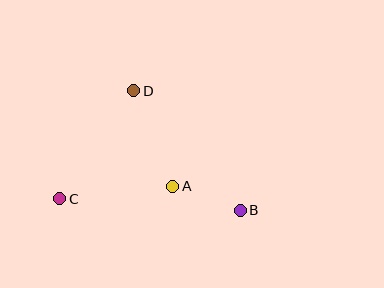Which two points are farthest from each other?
Points B and C are farthest from each other.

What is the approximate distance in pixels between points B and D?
The distance between B and D is approximately 160 pixels.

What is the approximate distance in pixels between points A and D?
The distance between A and D is approximately 104 pixels.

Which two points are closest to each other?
Points A and B are closest to each other.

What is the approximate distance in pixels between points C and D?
The distance between C and D is approximately 131 pixels.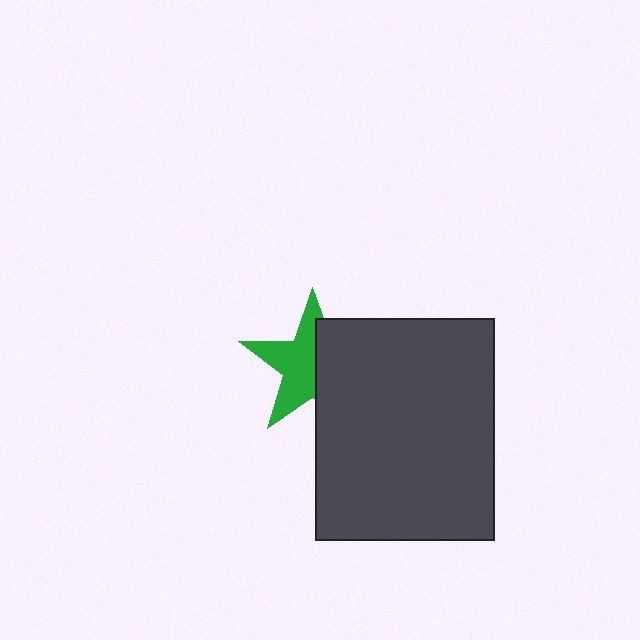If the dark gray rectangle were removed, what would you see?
You would see the complete green star.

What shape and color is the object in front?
The object in front is a dark gray rectangle.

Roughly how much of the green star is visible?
About half of it is visible (roughly 55%).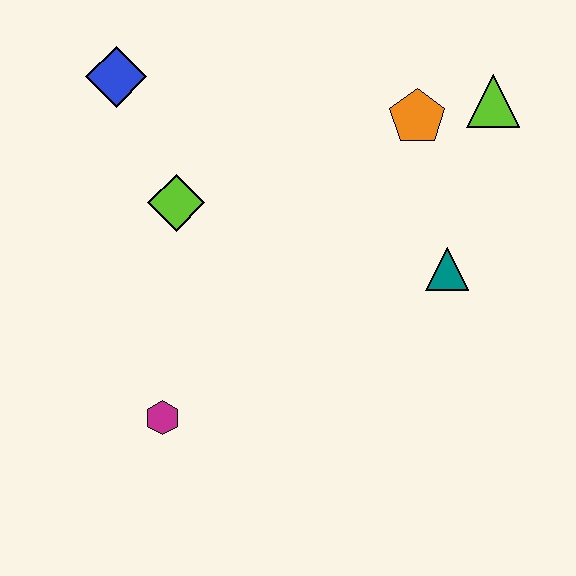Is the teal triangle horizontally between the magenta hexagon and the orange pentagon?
No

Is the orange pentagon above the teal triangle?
Yes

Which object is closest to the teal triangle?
The orange pentagon is closest to the teal triangle.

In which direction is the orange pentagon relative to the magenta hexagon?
The orange pentagon is above the magenta hexagon.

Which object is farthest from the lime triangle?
The magenta hexagon is farthest from the lime triangle.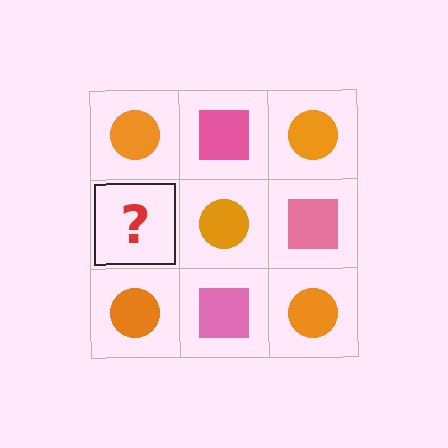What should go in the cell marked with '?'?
The missing cell should contain a pink square.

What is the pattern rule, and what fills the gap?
The rule is that it alternates orange circle and pink square in a checkerboard pattern. The gap should be filled with a pink square.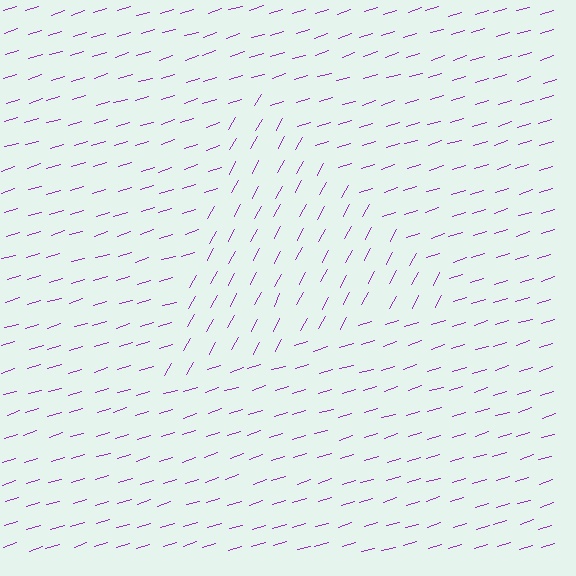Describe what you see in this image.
The image is filled with small purple line segments. A triangle region in the image has lines oriented differently from the surrounding lines, creating a visible texture boundary.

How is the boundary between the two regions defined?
The boundary is defined purely by a change in line orientation (approximately 45 degrees difference). All lines are the same color and thickness.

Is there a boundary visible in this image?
Yes, there is a texture boundary formed by a change in line orientation.